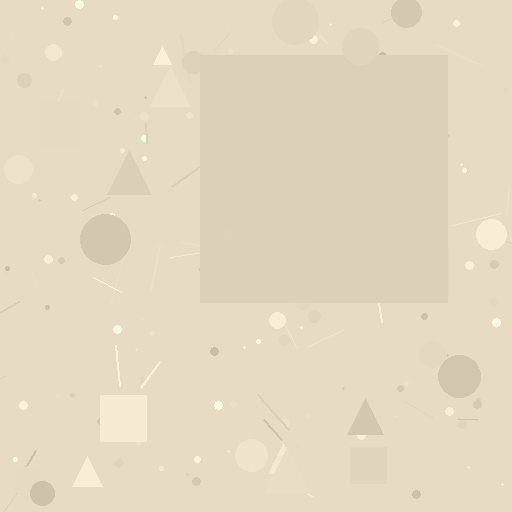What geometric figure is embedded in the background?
A square is embedded in the background.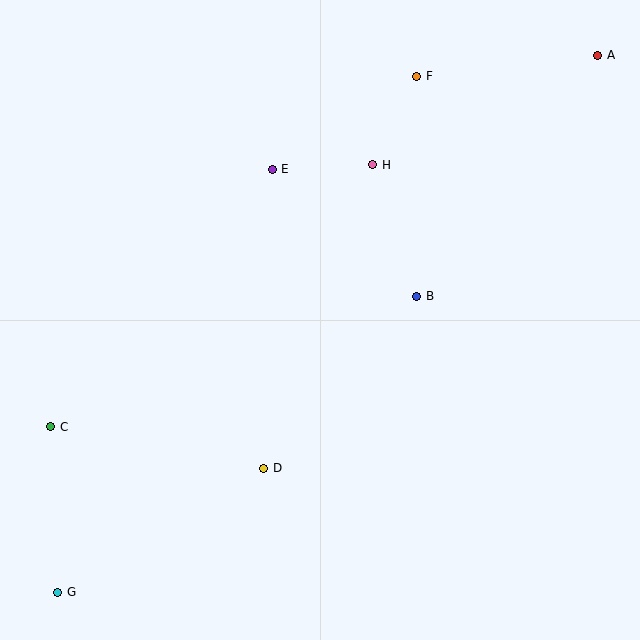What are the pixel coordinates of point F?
Point F is at (417, 76).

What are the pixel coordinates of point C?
Point C is at (51, 427).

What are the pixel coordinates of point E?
Point E is at (272, 169).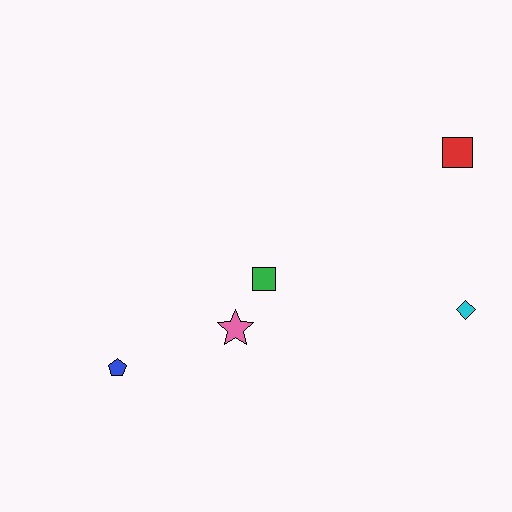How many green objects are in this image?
There is 1 green object.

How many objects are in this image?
There are 5 objects.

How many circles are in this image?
There are no circles.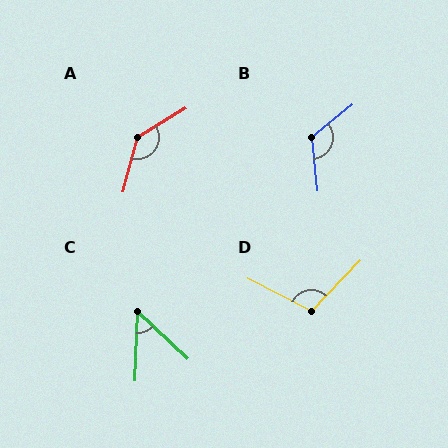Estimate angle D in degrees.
Approximately 107 degrees.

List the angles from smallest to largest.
C (48°), D (107°), B (123°), A (136°).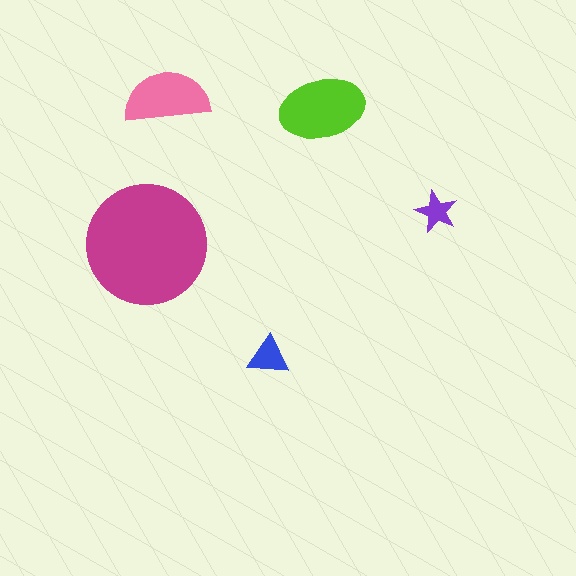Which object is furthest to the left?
The magenta circle is leftmost.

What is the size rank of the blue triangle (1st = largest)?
4th.